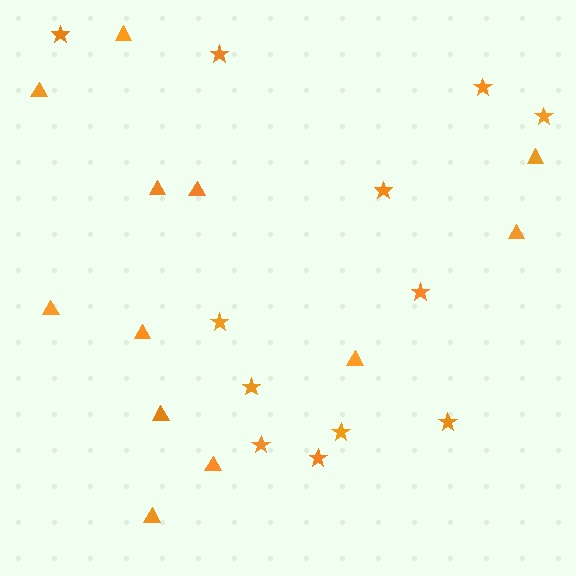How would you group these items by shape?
There are 2 groups: one group of stars (12) and one group of triangles (12).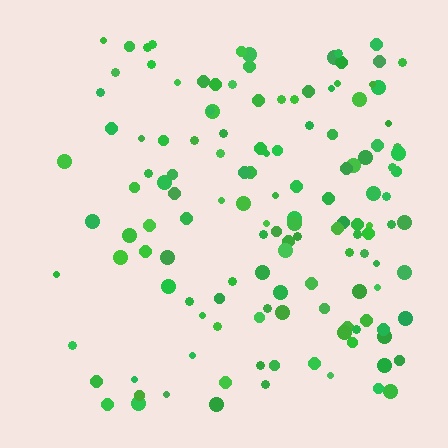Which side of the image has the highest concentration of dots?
The right.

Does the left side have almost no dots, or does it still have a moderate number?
Still a moderate number, just noticeably fewer than the right.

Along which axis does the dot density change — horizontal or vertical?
Horizontal.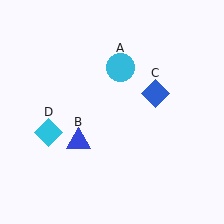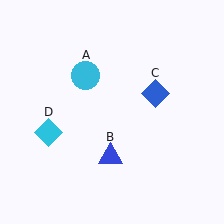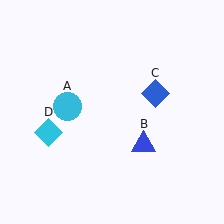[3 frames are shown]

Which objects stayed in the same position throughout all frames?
Blue diamond (object C) and cyan diamond (object D) remained stationary.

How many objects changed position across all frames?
2 objects changed position: cyan circle (object A), blue triangle (object B).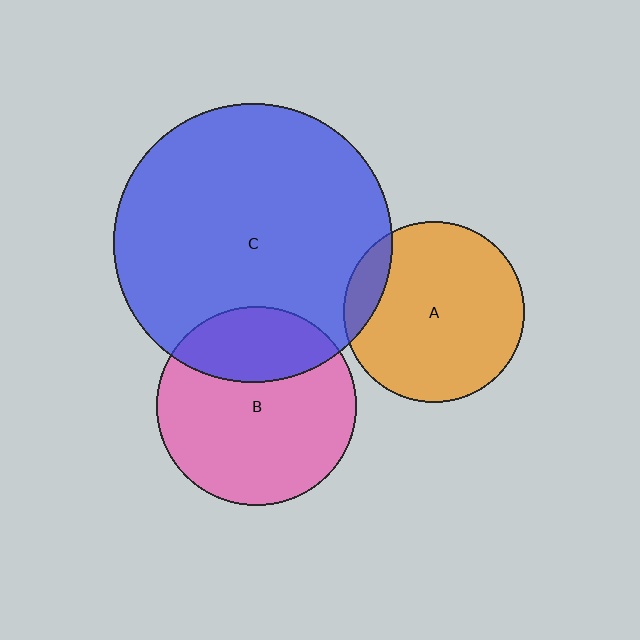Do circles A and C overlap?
Yes.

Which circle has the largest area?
Circle C (blue).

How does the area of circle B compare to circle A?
Approximately 1.2 times.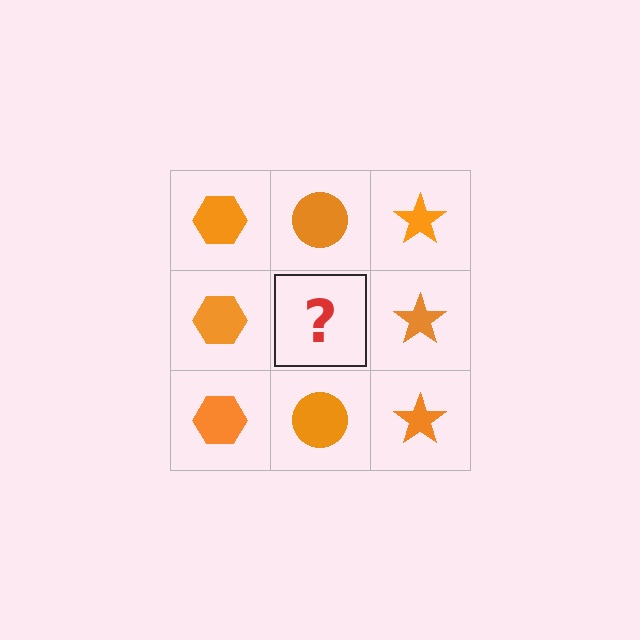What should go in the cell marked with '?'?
The missing cell should contain an orange circle.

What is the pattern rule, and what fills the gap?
The rule is that each column has a consistent shape. The gap should be filled with an orange circle.